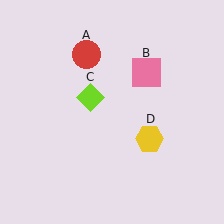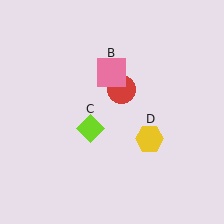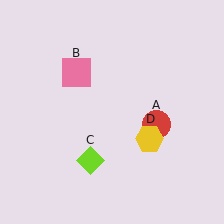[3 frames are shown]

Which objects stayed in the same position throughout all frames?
Yellow hexagon (object D) remained stationary.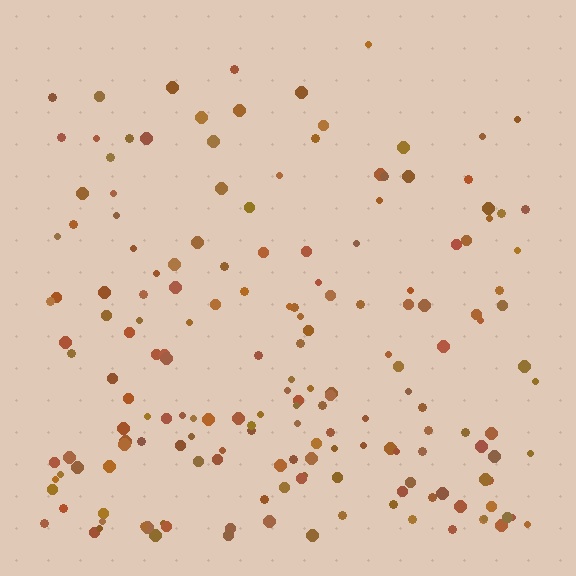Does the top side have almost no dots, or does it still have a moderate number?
Still a moderate number, just noticeably fewer than the bottom.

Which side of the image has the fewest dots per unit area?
The top.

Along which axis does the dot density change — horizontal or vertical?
Vertical.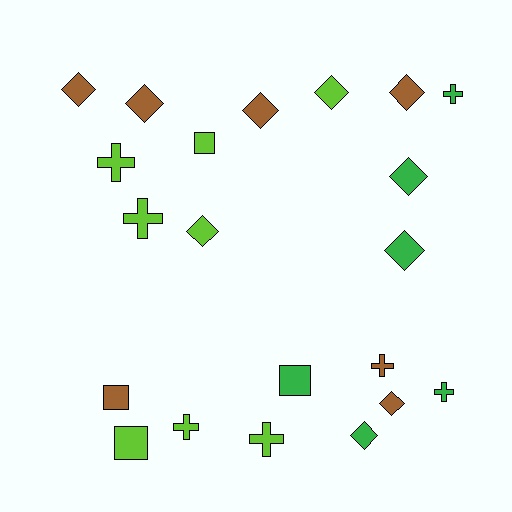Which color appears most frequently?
Lime, with 8 objects.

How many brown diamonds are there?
There are 5 brown diamonds.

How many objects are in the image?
There are 21 objects.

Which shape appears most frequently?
Diamond, with 10 objects.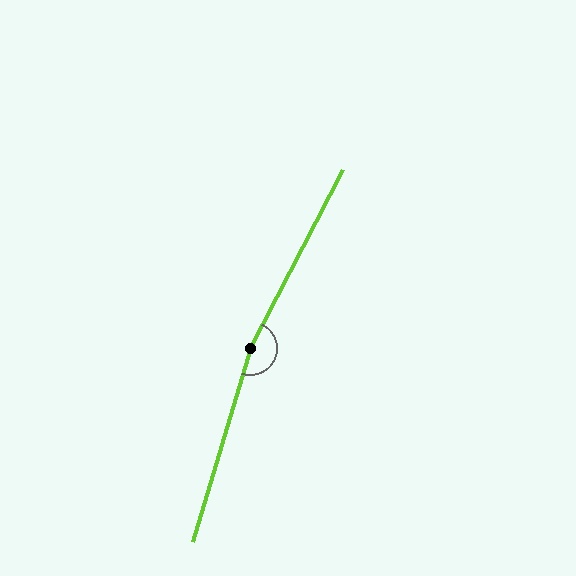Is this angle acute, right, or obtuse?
It is obtuse.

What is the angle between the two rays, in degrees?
Approximately 169 degrees.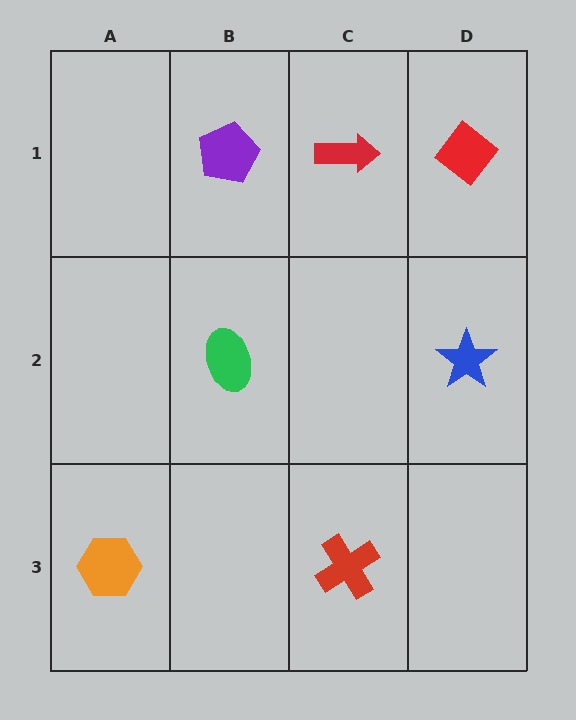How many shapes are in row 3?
2 shapes.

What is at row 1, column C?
A red arrow.